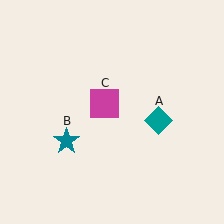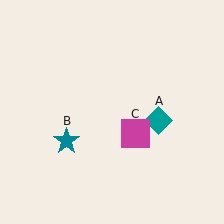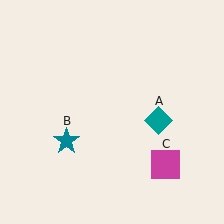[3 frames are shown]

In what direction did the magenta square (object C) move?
The magenta square (object C) moved down and to the right.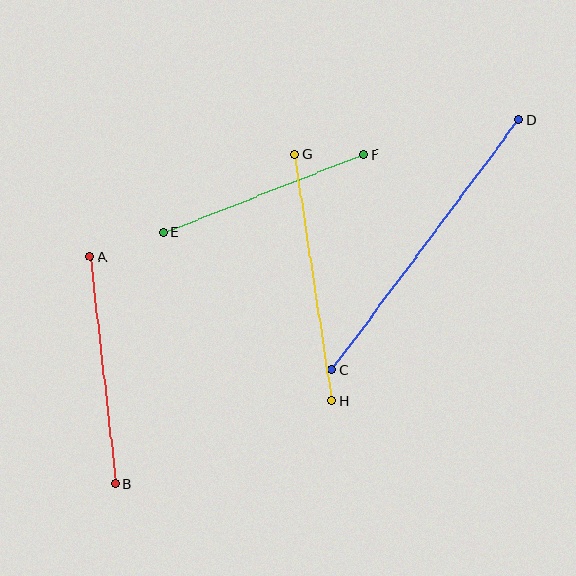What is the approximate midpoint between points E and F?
The midpoint is at approximately (263, 193) pixels.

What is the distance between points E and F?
The distance is approximately 215 pixels.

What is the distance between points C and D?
The distance is approximately 312 pixels.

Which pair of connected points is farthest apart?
Points C and D are farthest apart.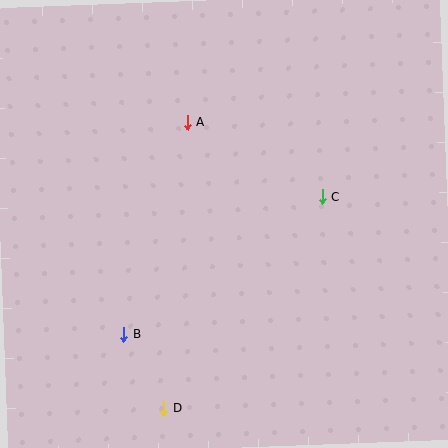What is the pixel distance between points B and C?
The distance between B and C is 241 pixels.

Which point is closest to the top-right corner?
Point C is closest to the top-right corner.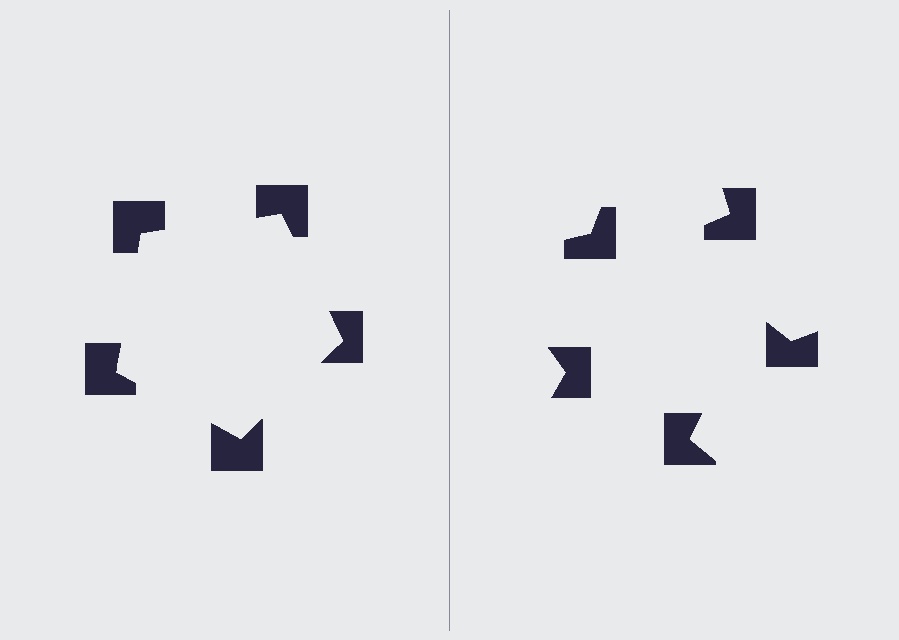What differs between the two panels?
The notched squares are positioned identically on both sides; only the wedge orientations differ. On the left they align to a pentagon; on the right they are misaligned.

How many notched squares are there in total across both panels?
10 — 5 on each side.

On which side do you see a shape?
An illusory pentagon appears on the left side. On the right side the wedge cuts are rotated, so no coherent shape forms.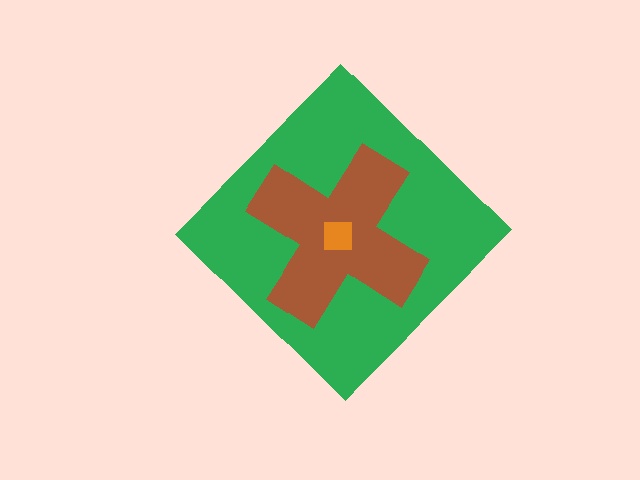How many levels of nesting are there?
3.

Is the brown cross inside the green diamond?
Yes.